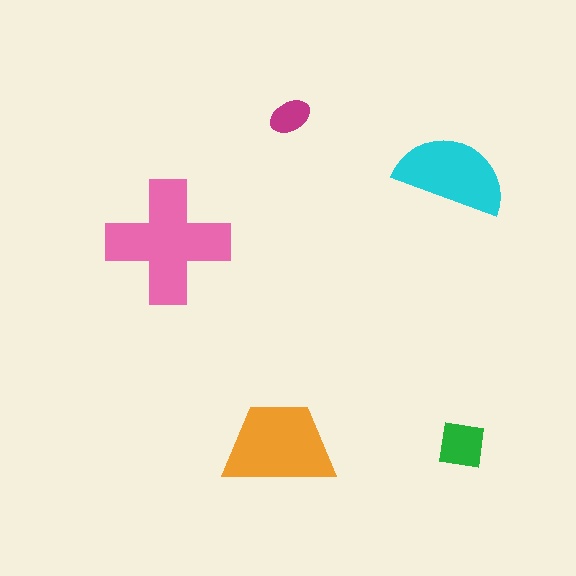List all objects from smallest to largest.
The magenta ellipse, the green square, the cyan semicircle, the orange trapezoid, the pink cross.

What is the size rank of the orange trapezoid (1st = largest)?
2nd.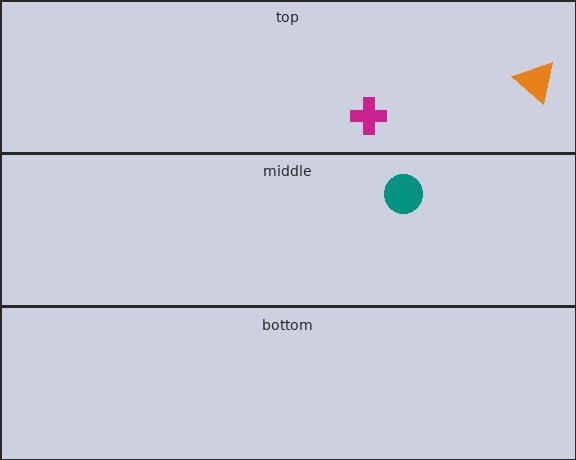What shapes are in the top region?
The orange triangle, the magenta cross.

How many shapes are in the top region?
2.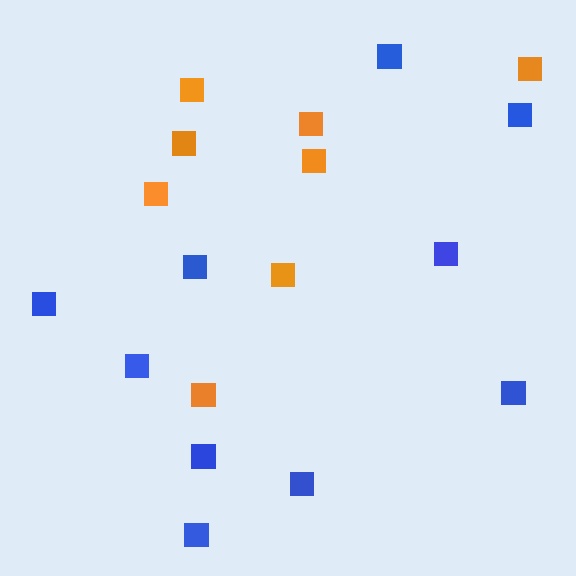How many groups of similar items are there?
There are 2 groups: one group of orange squares (8) and one group of blue squares (10).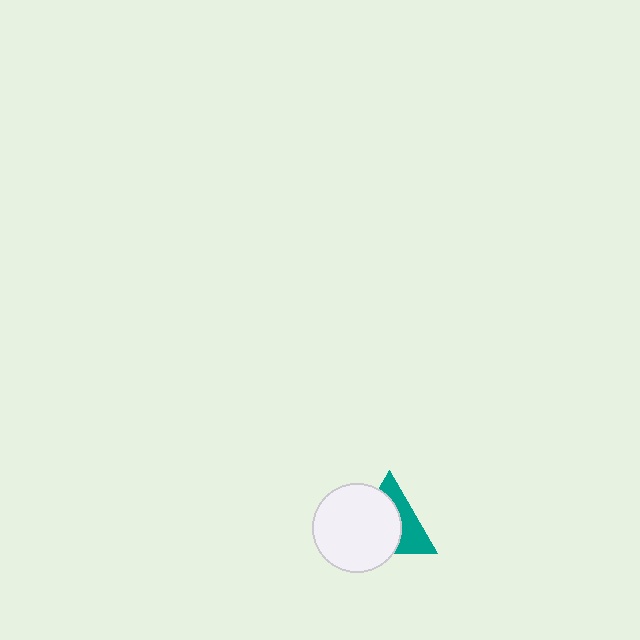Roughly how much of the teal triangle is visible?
A small part of it is visible (roughly 41%).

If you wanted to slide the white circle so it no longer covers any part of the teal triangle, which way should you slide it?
Slide it toward the lower-left — that is the most direct way to separate the two shapes.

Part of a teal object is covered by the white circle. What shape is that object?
It is a triangle.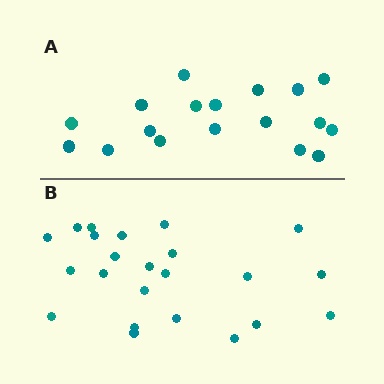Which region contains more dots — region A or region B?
Region B (the bottom region) has more dots.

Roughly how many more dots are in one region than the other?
Region B has about 5 more dots than region A.